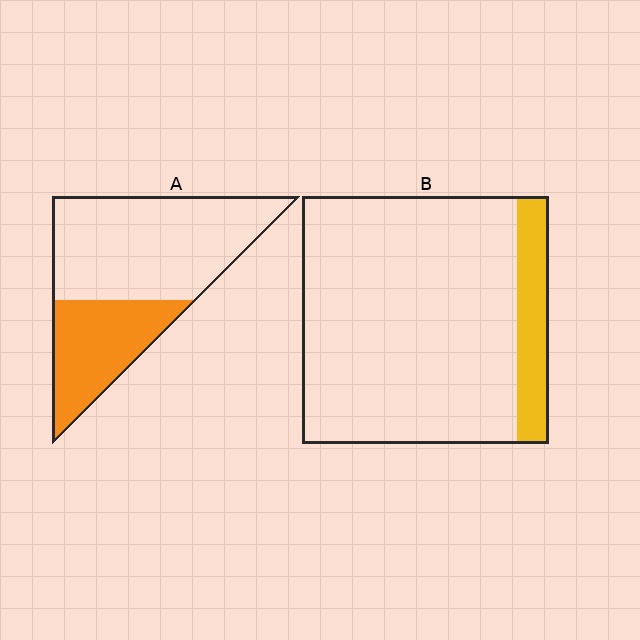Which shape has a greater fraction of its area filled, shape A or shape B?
Shape A.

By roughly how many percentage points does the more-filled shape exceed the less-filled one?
By roughly 20 percentage points (A over B).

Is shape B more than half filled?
No.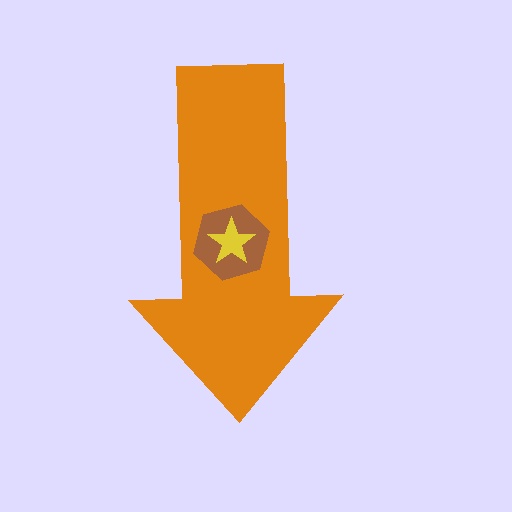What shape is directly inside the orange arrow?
The brown hexagon.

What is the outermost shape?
The orange arrow.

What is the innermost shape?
The yellow star.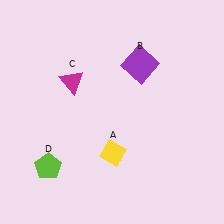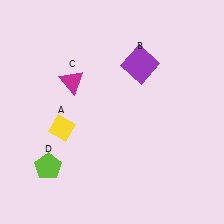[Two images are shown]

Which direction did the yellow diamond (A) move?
The yellow diamond (A) moved left.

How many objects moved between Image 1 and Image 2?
1 object moved between the two images.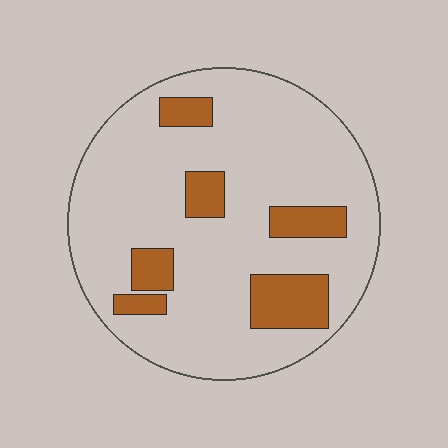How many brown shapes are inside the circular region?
6.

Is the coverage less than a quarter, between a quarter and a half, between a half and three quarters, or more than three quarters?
Less than a quarter.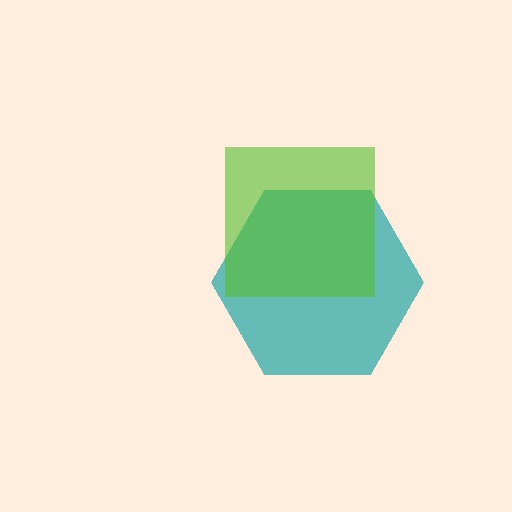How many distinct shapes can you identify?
There are 2 distinct shapes: a teal hexagon, a lime square.